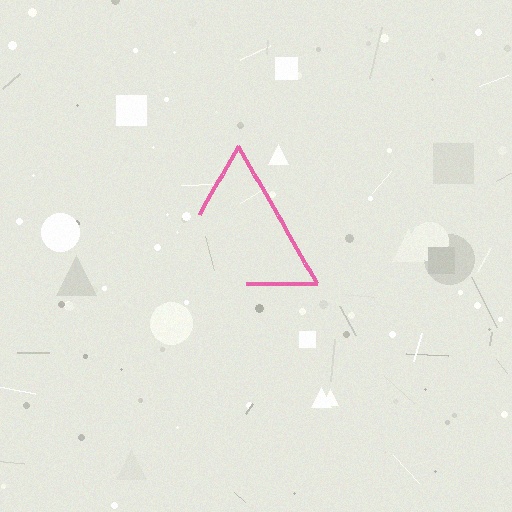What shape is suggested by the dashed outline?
The dashed outline suggests a triangle.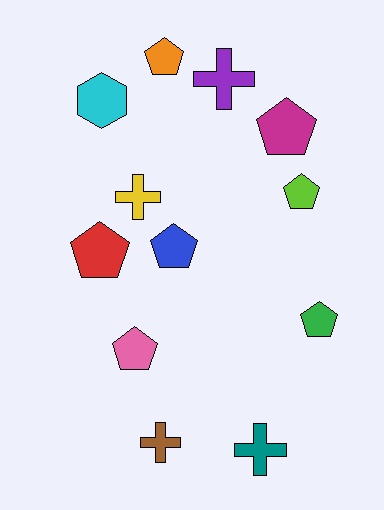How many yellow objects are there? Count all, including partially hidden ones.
There is 1 yellow object.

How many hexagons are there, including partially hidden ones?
There is 1 hexagon.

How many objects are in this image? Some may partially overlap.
There are 12 objects.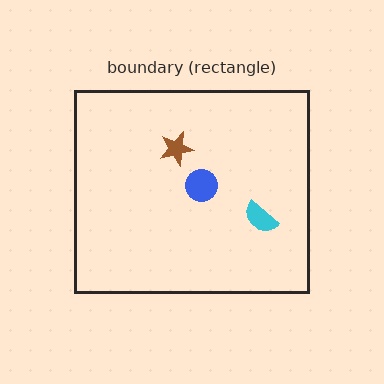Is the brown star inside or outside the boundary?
Inside.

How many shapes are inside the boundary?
3 inside, 0 outside.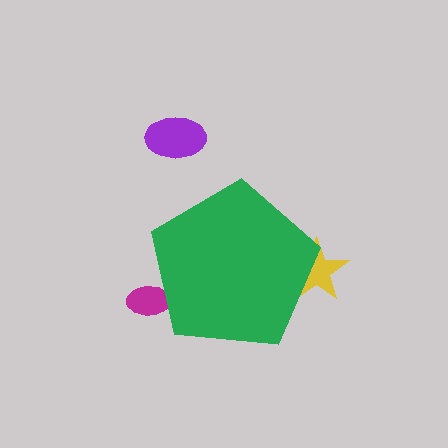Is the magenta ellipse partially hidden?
Yes, the magenta ellipse is partially hidden behind the green pentagon.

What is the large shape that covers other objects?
A green pentagon.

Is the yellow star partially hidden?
Yes, the yellow star is partially hidden behind the green pentagon.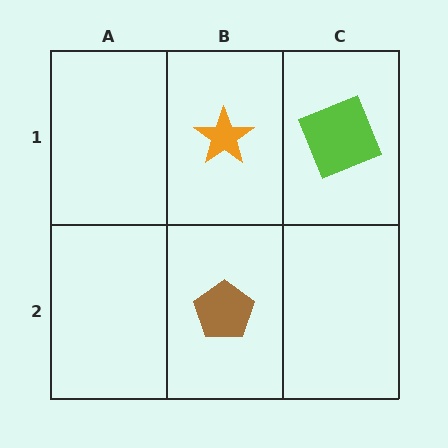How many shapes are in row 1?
2 shapes.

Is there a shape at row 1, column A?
No, that cell is empty.